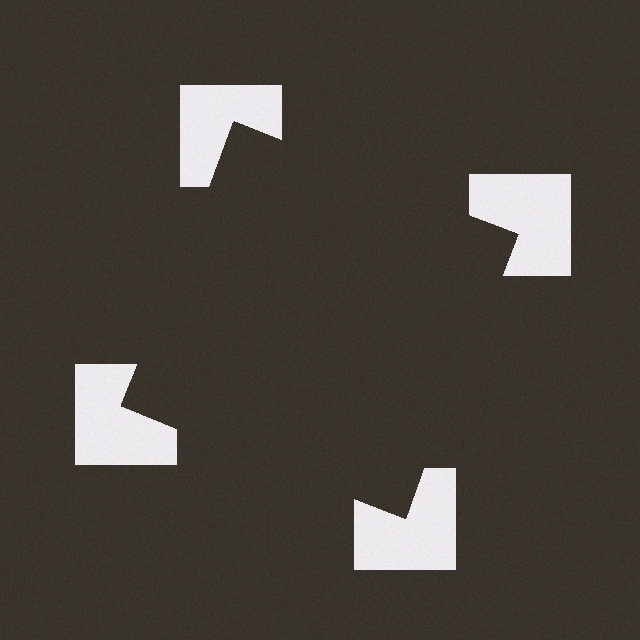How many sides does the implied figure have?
4 sides.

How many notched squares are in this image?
There are 4 — one at each vertex of the illusory square.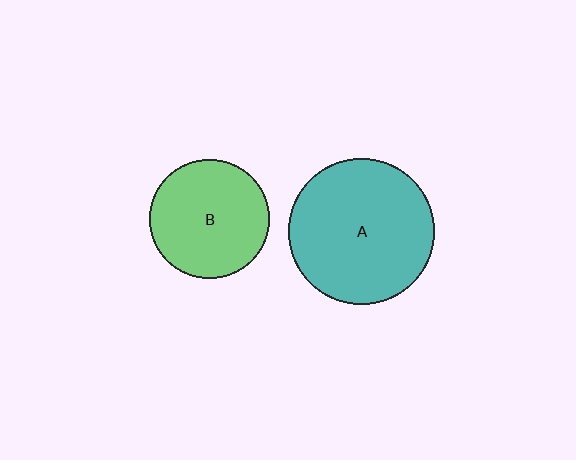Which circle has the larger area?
Circle A (teal).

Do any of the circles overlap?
No, none of the circles overlap.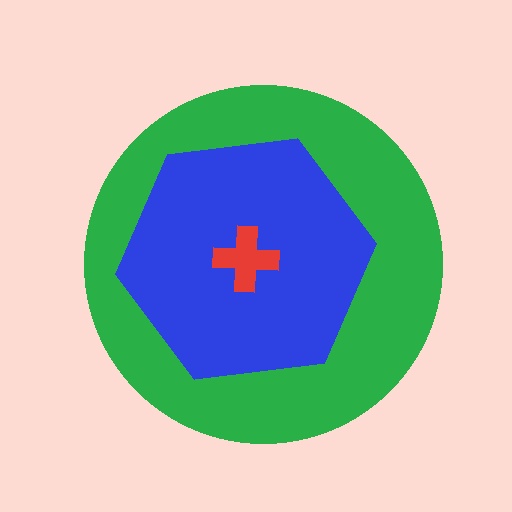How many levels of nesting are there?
3.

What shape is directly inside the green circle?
The blue hexagon.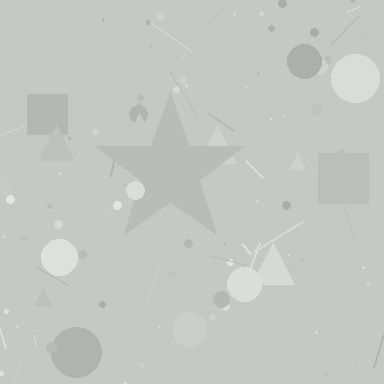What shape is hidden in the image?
A star is hidden in the image.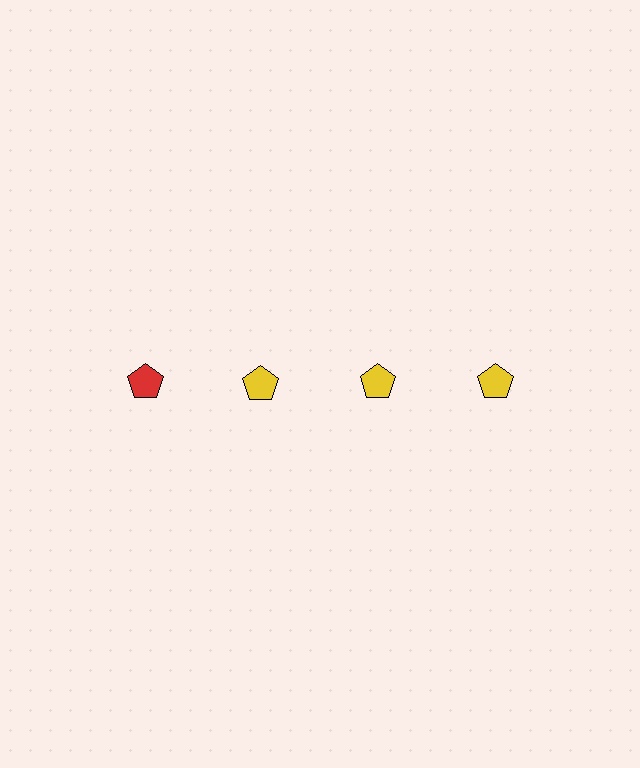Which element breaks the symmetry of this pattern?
The red pentagon in the top row, leftmost column breaks the symmetry. All other shapes are yellow pentagons.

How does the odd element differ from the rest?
It has a different color: red instead of yellow.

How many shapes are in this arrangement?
There are 4 shapes arranged in a grid pattern.